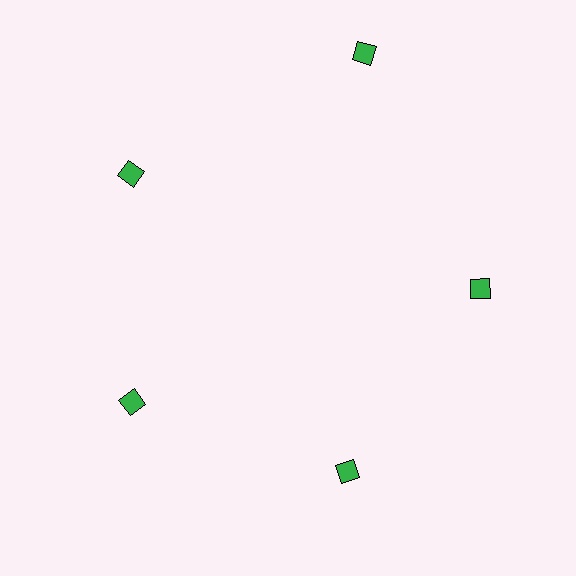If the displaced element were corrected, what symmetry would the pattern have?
It would have 5-fold rotational symmetry — the pattern would map onto itself every 72 degrees.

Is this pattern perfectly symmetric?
No. The 5 green squares are arranged in a ring, but one element near the 1 o'clock position is pushed outward from the center, breaking the 5-fold rotational symmetry.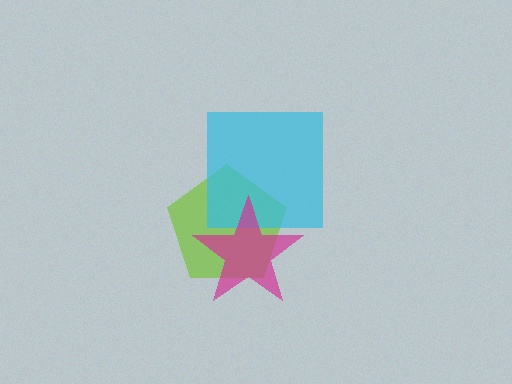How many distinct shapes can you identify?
There are 3 distinct shapes: a lime pentagon, a cyan square, a magenta star.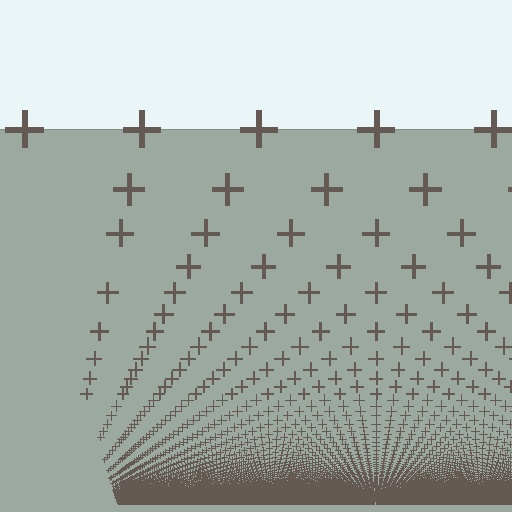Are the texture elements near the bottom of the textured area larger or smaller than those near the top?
Smaller. The gradient is inverted — elements near the bottom are smaller and denser.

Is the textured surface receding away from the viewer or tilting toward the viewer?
The surface appears to tilt toward the viewer. Texture elements get larger and sparser toward the top.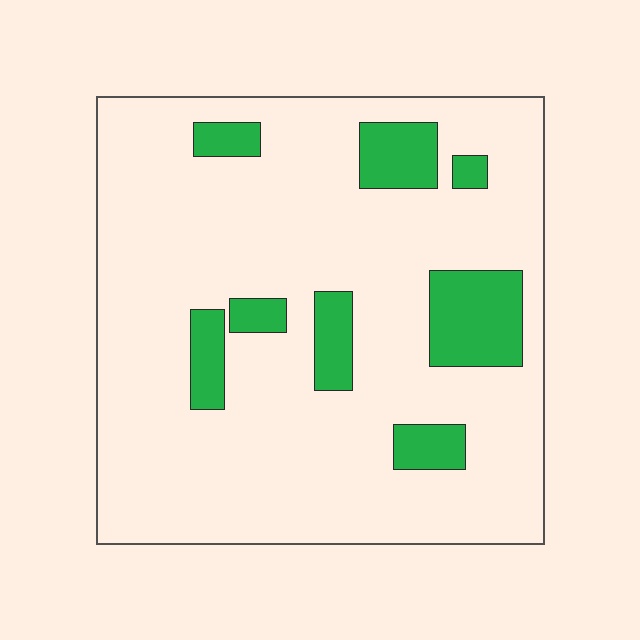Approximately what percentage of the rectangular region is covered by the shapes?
Approximately 15%.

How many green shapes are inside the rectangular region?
8.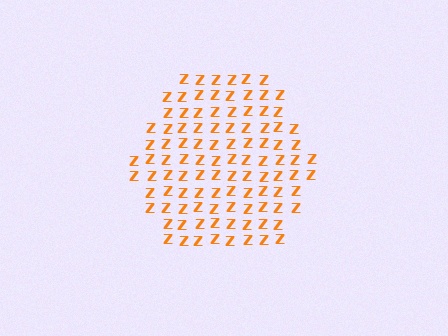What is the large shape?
The large shape is a hexagon.